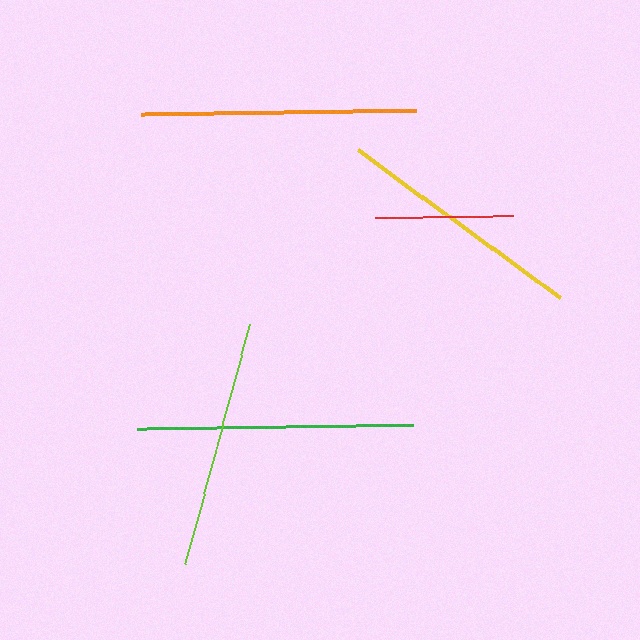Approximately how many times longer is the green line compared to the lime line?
The green line is approximately 1.1 times the length of the lime line.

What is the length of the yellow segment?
The yellow segment is approximately 250 pixels long.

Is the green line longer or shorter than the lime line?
The green line is longer than the lime line.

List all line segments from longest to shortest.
From longest to shortest: green, orange, yellow, lime, red.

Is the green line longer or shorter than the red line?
The green line is longer than the red line.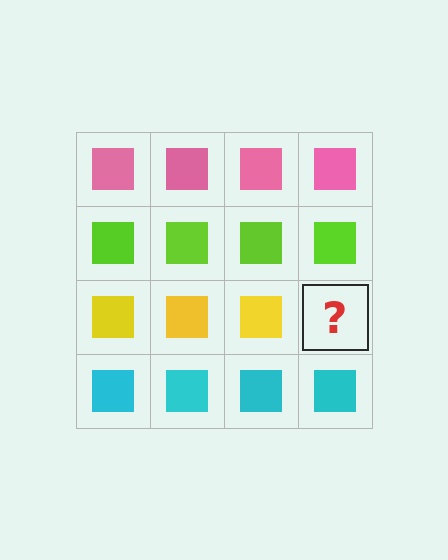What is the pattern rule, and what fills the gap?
The rule is that each row has a consistent color. The gap should be filled with a yellow square.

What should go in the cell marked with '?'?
The missing cell should contain a yellow square.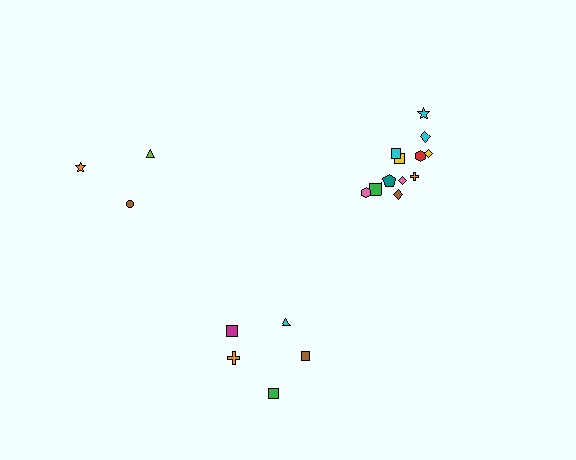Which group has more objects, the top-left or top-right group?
The top-right group.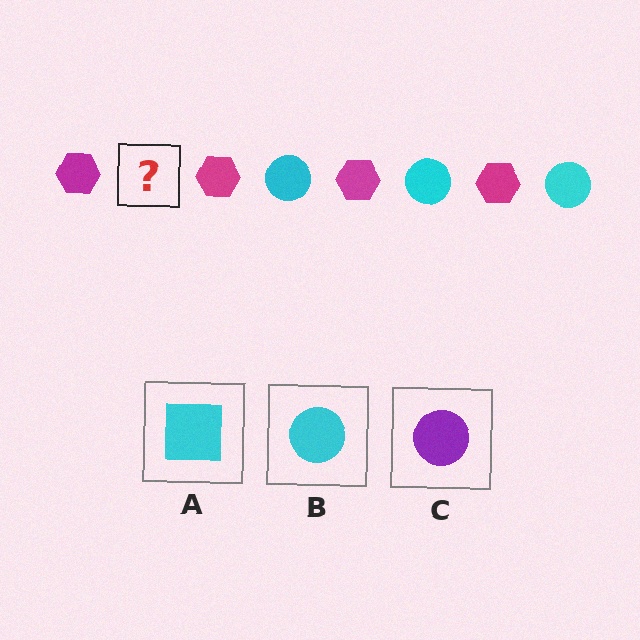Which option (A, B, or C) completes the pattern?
B.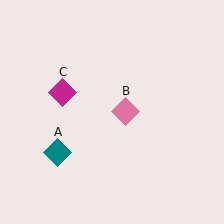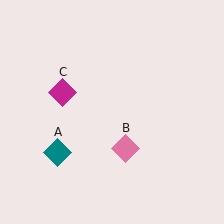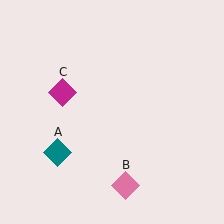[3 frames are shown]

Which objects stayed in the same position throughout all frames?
Teal diamond (object A) and magenta diamond (object C) remained stationary.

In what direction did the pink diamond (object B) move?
The pink diamond (object B) moved down.